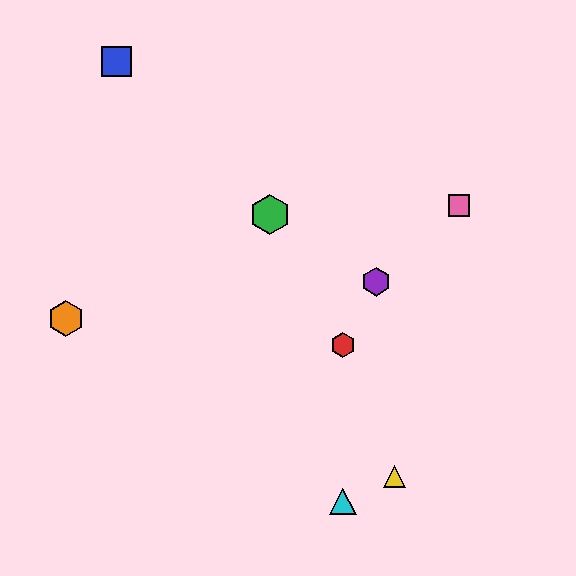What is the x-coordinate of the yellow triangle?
The yellow triangle is at x≈394.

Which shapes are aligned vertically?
The red hexagon, the cyan triangle are aligned vertically.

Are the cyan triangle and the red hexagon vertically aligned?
Yes, both are at x≈343.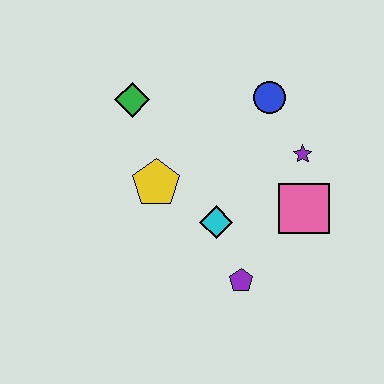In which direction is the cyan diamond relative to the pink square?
The cyan diamond is to the left of the pink square.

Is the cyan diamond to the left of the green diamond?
No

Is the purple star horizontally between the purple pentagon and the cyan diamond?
No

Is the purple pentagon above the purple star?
No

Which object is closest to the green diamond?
The yellow pentagon is closest to the green diamond.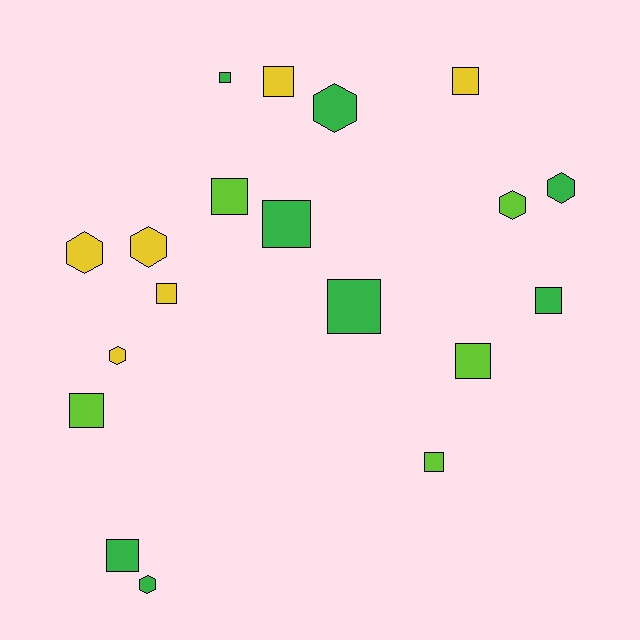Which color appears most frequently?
Green, with 8 objects.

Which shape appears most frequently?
Square, with 12 objects.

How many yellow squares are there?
There are 3 yellow squares.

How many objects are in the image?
There are 19 objects.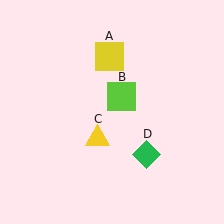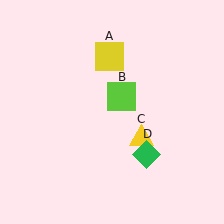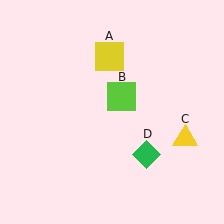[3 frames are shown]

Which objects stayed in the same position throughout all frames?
Yellow square (object A) and lime square (object B) and green diamond (object D) remained stationary.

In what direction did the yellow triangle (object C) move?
The yellow triangle (object C) moved right.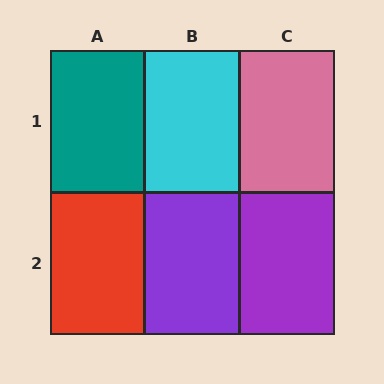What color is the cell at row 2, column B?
Purple.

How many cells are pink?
1 cell is pink.